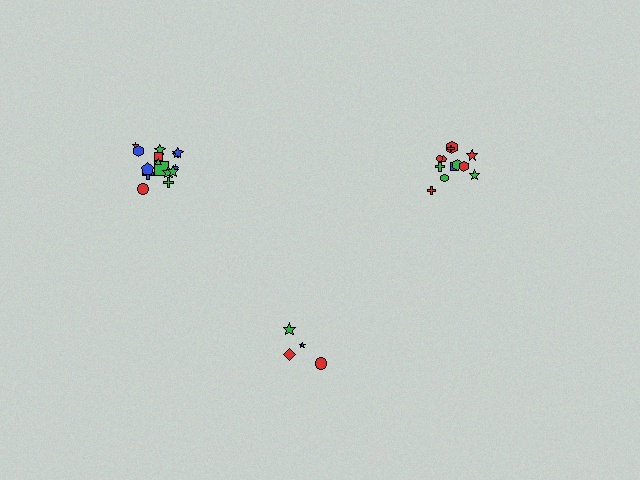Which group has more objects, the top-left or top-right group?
The top-left group.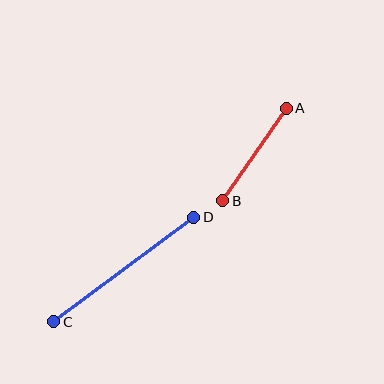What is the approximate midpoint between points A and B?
The midpoint is at approximately (255, 155) pixels.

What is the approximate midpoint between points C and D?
The midpoint is at approximately (124, 270) pixels.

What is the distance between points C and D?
The distance is approximately 174 pixels.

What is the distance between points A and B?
The distance is approximately 112 pixels.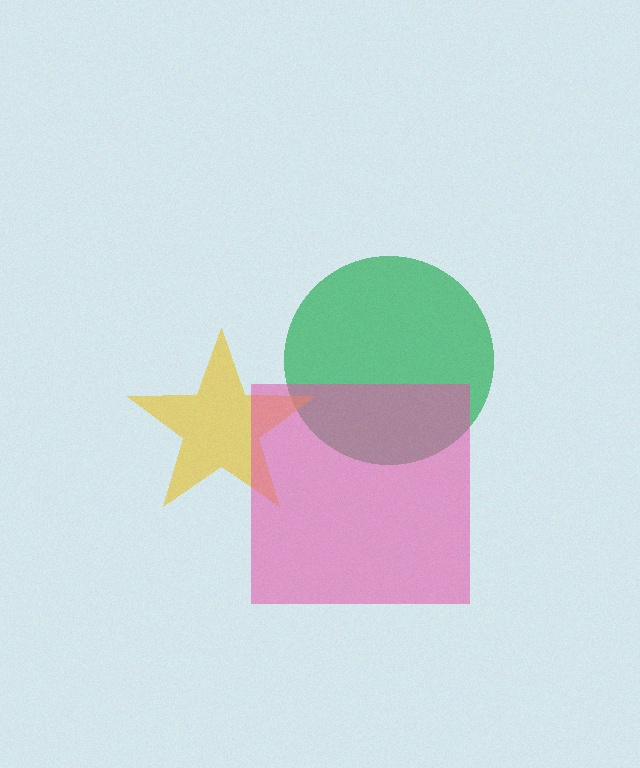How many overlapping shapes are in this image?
There are 3 overlapping shapes in the image.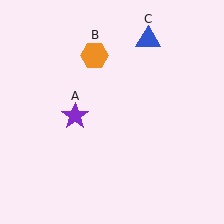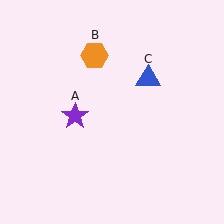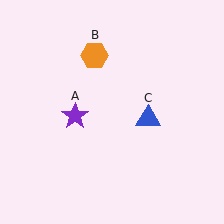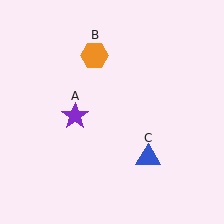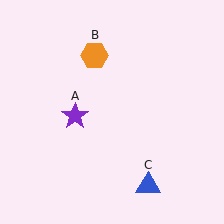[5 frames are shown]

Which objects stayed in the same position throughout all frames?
Purple star (object A) and orange hexagon (object B) remained stationary.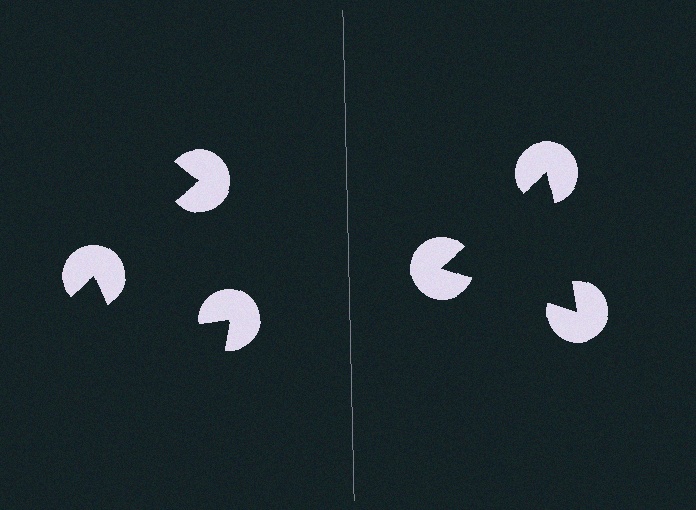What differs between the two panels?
The pac-man discs are positioned identically on both sides; only the wedge orientations differ. On the right they align to a triangle; on the left they are misaligned.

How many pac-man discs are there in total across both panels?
6 — 3 on each side.